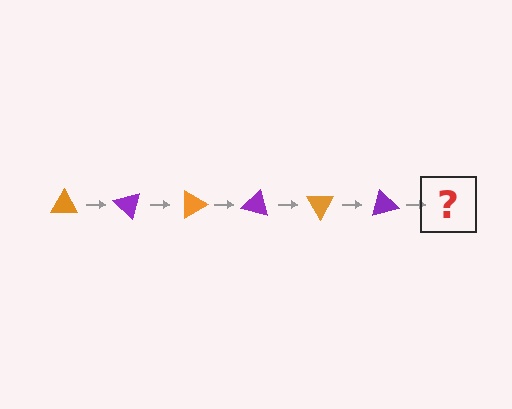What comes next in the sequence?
The next element should be an orange triangle, rotated 270 degrees from the start.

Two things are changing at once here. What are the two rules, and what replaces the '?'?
The two rules are that it rotates 45 degrees each step and the color cycles through orange and purple. The '?' should be an orange triangle, rotated 270 degrees from the start.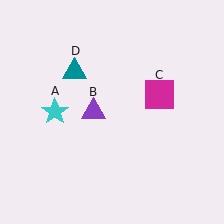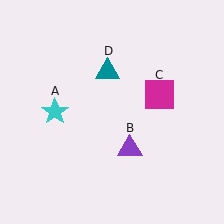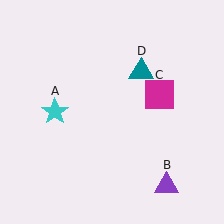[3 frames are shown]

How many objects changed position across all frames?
2 objects changed position: purple triangle (object B), teal triangle (object D).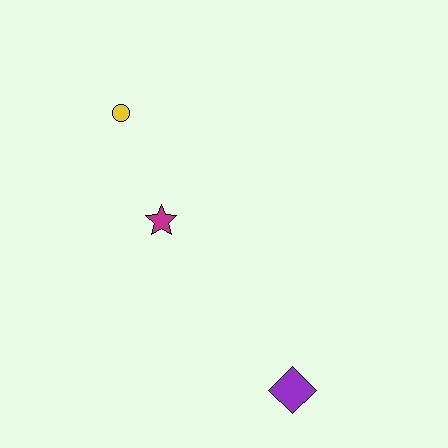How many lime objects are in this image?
There are no lime objects.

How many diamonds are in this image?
There is 1 diamond.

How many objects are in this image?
There are 3 objects.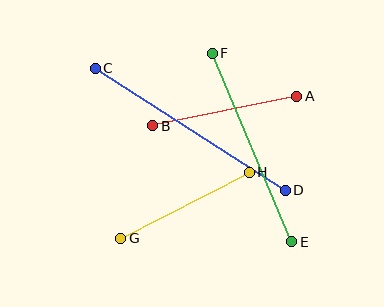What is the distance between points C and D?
The distance is approximately 226 pixels.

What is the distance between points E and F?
The distance is approximately 205 pixels.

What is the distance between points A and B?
The distance is approximately 147 pixels.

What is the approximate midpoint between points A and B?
The midpoint is at approximately (225, 111) pixels.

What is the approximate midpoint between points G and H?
The midpoint is at approximately (185, 205) pixels.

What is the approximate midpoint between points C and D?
The midpoint is at approximately (190, 129) pixels.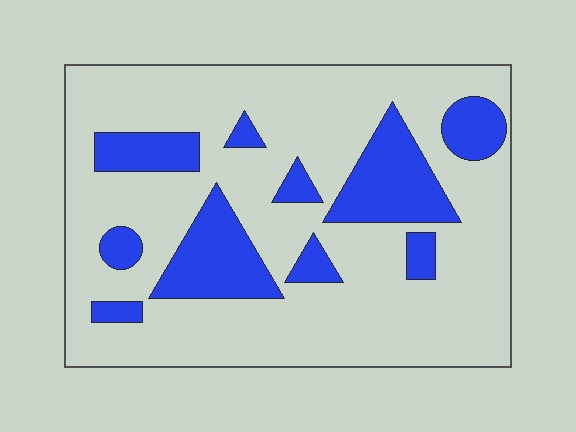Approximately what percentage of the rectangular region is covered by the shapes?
Approximately 25%.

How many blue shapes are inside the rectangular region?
10.